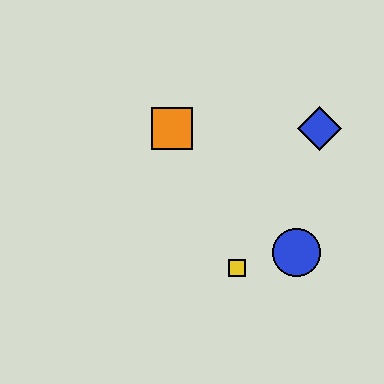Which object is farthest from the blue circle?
The orange square is farthest from the blue circle.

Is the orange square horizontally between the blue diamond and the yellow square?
No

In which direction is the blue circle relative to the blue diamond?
The blue circle is below the blue diamond.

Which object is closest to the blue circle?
The yellow square is closest to the blue circle.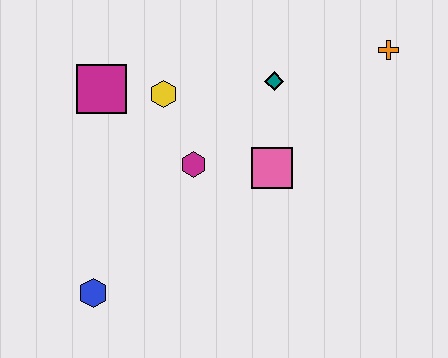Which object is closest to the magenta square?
The yellow hexagon is closest to the magenta square.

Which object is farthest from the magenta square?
The orange cross is farthest from the magenta square.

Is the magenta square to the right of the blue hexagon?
Yes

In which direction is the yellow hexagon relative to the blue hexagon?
The yellow hexagon is above the blue hexagon.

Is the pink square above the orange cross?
No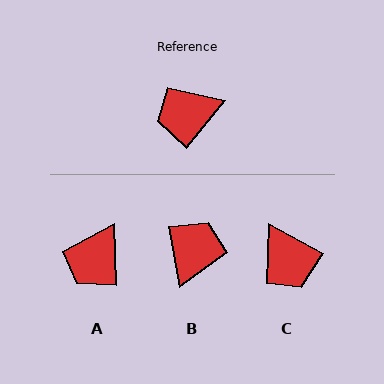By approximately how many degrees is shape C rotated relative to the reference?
Approximately 101 degrees counter-clockwise.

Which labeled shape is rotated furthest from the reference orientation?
B, about 131 degrees away.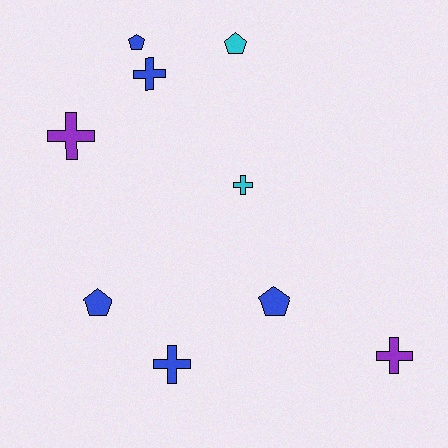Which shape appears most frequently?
Cross, with 5 objects.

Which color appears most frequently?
Blue, with 5 objects.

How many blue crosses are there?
There are 2 blue crosses.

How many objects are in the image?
There are 9 objects.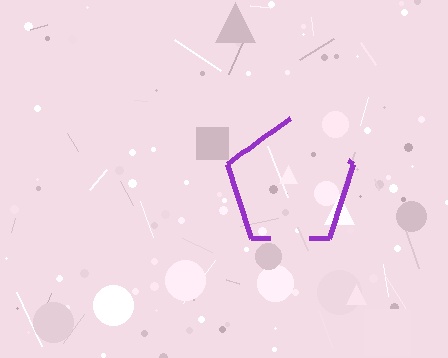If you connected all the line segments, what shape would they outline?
They would outline a pentagon.